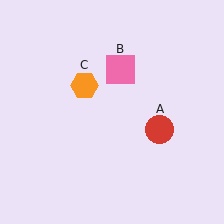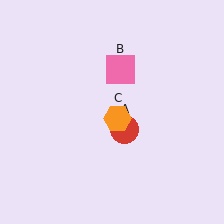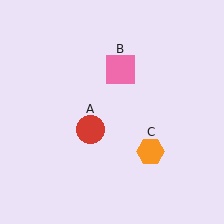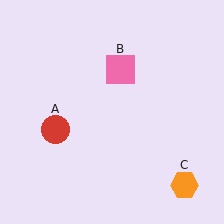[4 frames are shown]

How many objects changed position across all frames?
2 objects changed position: red circle (object A), orange hexagon (object C).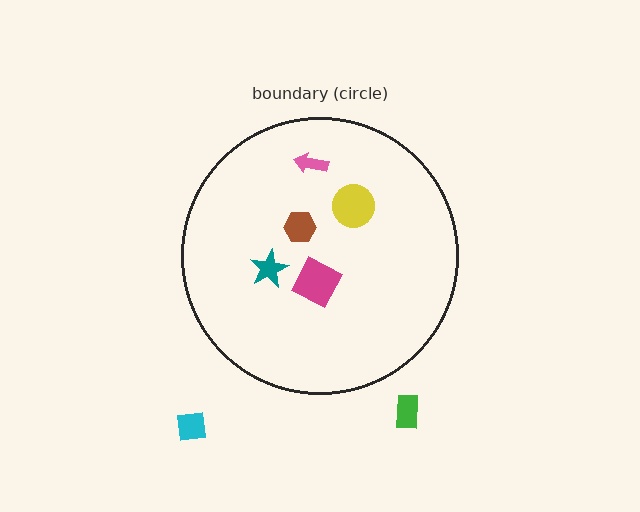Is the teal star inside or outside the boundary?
Inside.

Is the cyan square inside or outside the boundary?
Outside.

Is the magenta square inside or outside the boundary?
Inside.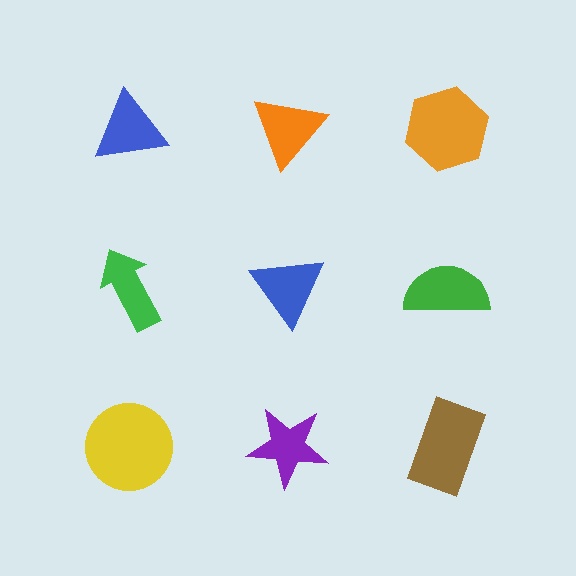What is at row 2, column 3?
A green semicircle.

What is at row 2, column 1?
A green arrow.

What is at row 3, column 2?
A purple star.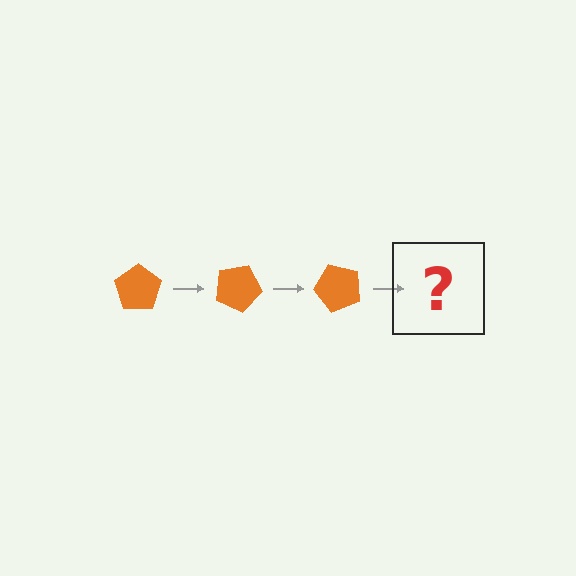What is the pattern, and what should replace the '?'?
The pattern is that the pentagon rotates 25 degrees each step. The '?' should be an orange pentagon rotated 75 degrees.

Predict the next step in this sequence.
The next step is an orange pentagon rotated 75 degrees.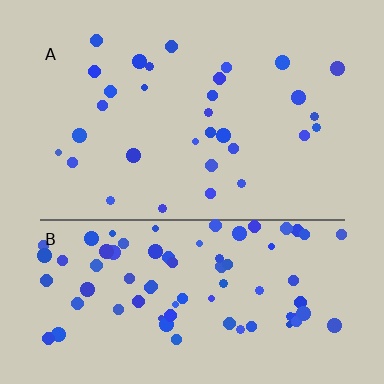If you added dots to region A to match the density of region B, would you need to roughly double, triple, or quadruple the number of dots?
Approximately triple.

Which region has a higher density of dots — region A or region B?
B (the bottom).